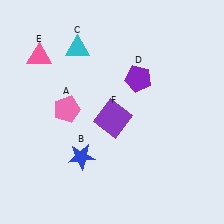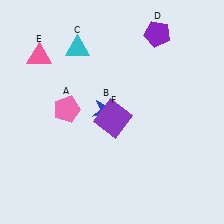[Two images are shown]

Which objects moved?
The objects that moved are: the blue star (B), the purple pentagon (D).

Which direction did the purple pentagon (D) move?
The purple pentagon (D) moved up.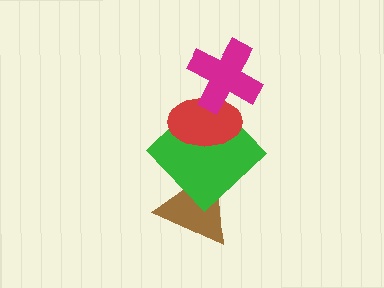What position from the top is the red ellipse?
The red ellipse is 2nd from the top.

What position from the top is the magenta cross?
The magenta cross is 1st from the top.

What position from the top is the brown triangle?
The brown triangle is 4th from the top.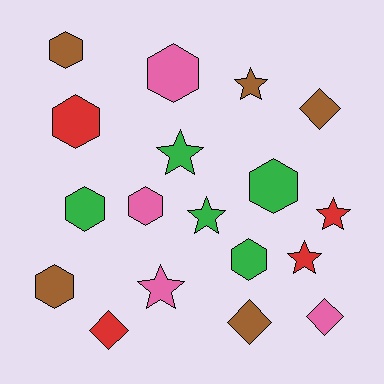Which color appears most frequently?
Brown, with 5 objects.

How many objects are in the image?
There are 18 objects.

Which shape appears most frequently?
Hexagon, with 8 objects.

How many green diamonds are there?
There are no green diamonds.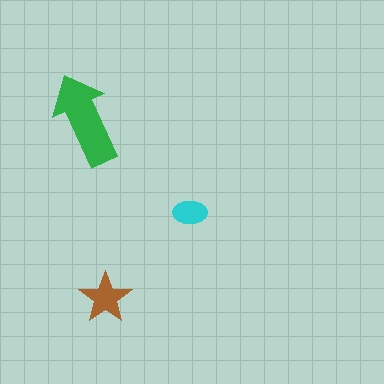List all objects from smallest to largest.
The cyan ellipse, the brown star, the green arrow.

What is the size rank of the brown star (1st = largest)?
2nd.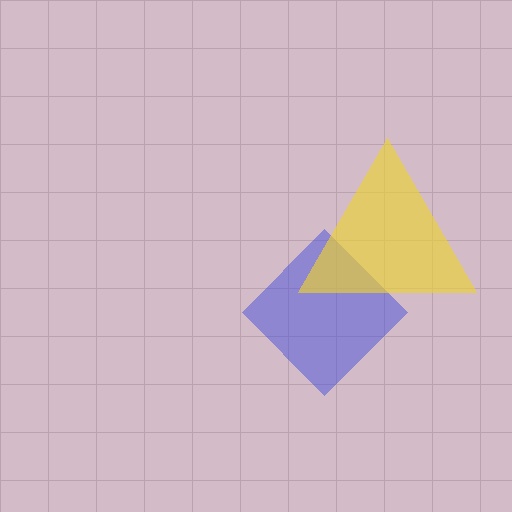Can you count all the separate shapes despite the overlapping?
Yes, there are 2 separate shapes.